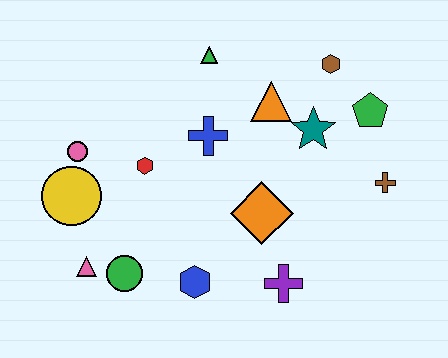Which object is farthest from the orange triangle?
The pink triangle is farthest from the orange triangle.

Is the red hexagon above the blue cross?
No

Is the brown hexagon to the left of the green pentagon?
Yes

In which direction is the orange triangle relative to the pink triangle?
The orange triangle is to the right of the pink triangle.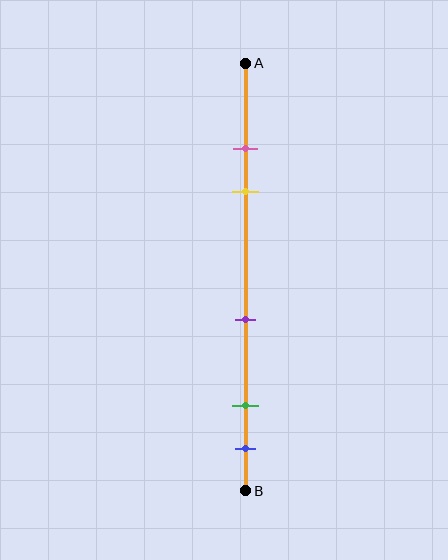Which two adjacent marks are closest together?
The pink and yellow marks are the closest adjacent pair.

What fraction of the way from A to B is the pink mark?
The pink mark is approximately 20% (0.2) of the way from A to B.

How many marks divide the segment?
There are 5 marks dividing the segment.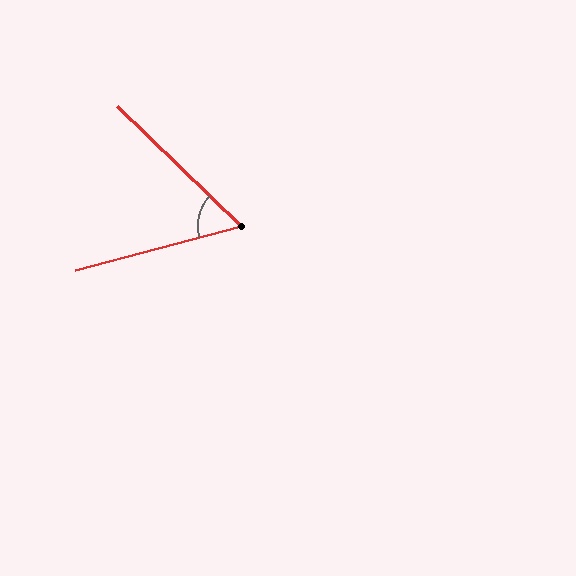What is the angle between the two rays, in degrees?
Approximately 59 degrees.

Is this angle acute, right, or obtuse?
It is acute.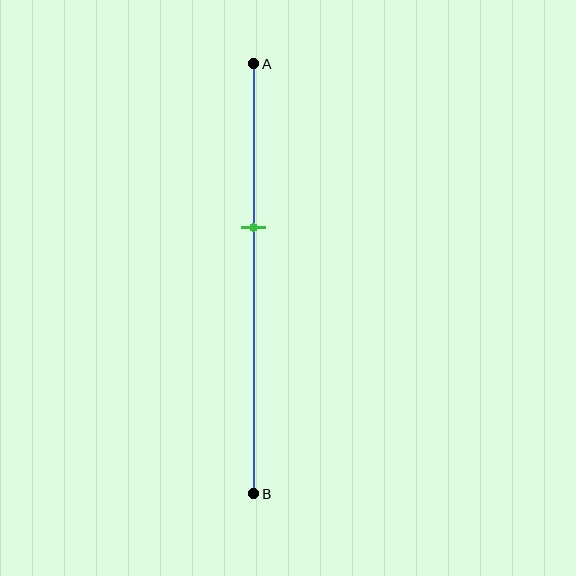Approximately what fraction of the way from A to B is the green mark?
The green mark is approximately 40% of the way from A to B.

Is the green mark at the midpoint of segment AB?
No, the mark is at about 40% from A, not at the 50% midpoint.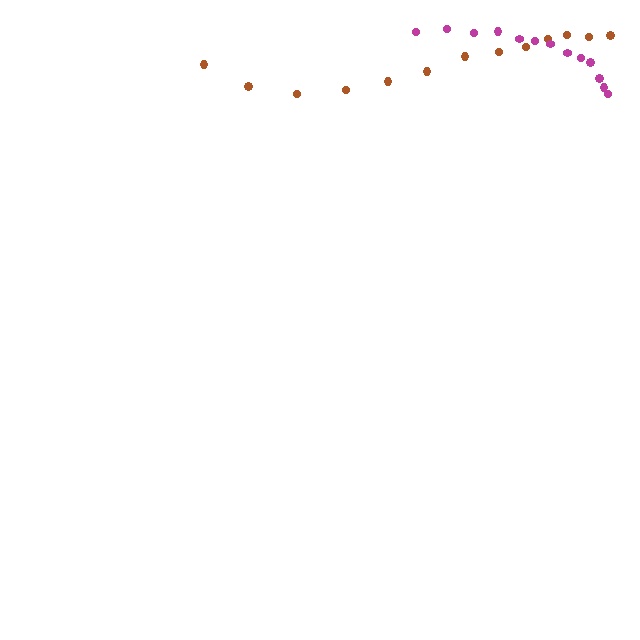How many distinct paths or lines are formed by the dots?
There are 2 distinct paths.